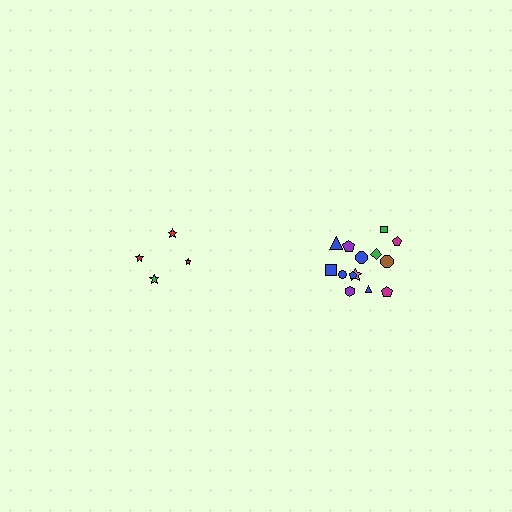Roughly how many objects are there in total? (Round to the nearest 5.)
Roughly 20 objects in total.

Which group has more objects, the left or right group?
The right group.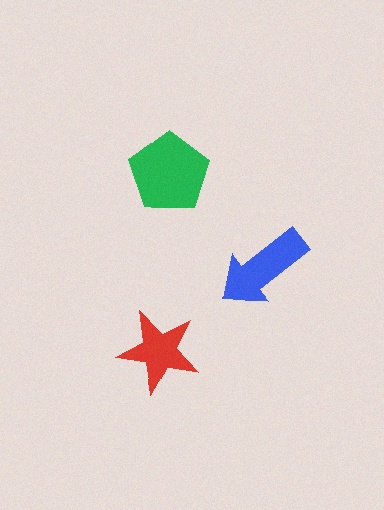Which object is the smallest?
The red star.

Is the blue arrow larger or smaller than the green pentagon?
Smaller.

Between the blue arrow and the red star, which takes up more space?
The blue arrow.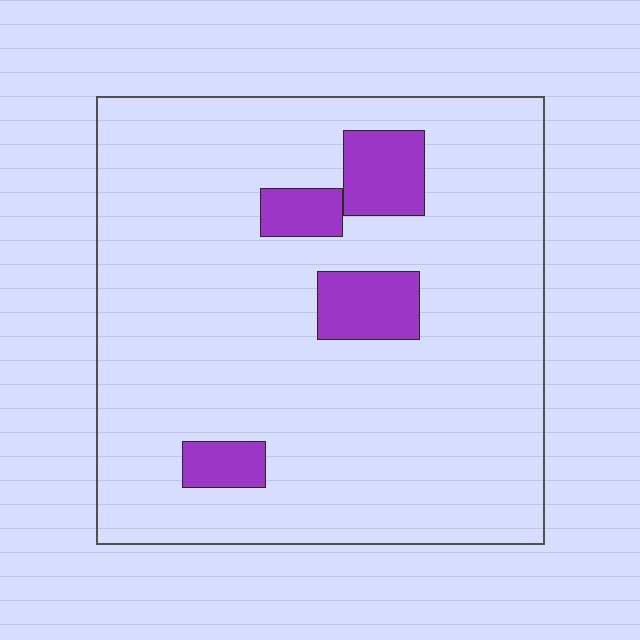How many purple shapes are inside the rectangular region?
4.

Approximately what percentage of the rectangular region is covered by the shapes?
Approximately 10%.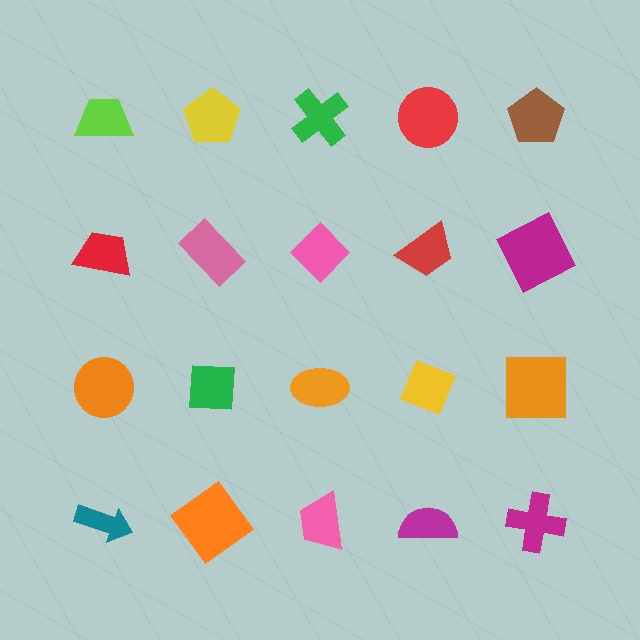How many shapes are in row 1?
5 shapes.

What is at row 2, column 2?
A pink rectangle.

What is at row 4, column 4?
A magenta semicircle.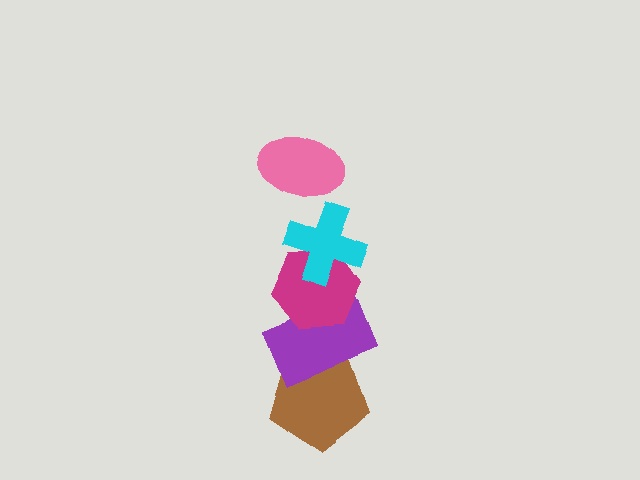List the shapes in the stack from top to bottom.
From top to bottom: the pink ellipse, the cyan cross, the magenta hexagon, the purple rectangle, the brown pentagon.